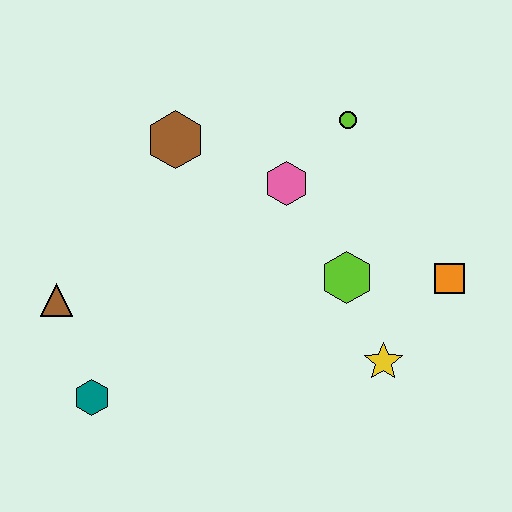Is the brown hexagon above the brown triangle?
Yes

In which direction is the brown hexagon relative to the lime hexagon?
The brown hexagon is to the left of the lime hexagon.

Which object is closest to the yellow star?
The lime hexagon is closest to the yellow star.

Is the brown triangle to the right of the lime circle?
No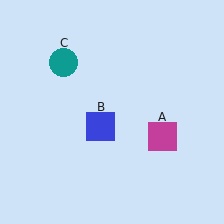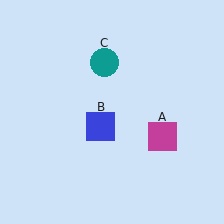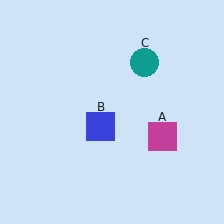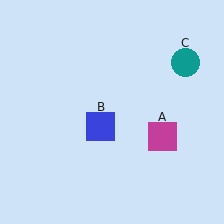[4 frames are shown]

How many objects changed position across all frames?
1 object changed position: teal circle (object C).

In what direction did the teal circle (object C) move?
The teal circle (object C) moved right.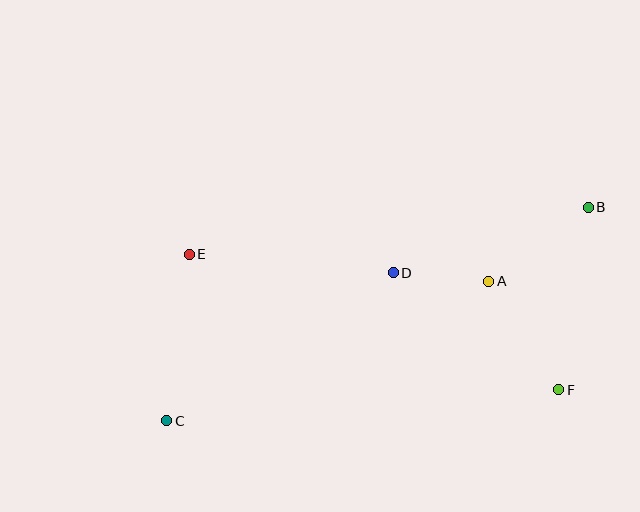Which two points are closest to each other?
Points A and D are closest to each other.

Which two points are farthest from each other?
Points B and C are farthest from each other.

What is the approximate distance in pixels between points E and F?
The distance between E and F is approximately 394 pixels.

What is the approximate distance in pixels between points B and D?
The distance between B and D is approximately 206 pixels.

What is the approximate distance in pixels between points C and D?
The distance between C and D is approximately 271 pixels.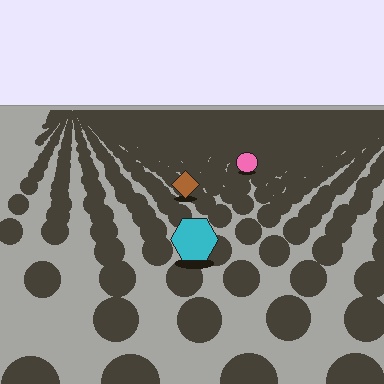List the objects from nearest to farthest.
From nearest to farthest: the cyan hexagon, the brown diamond, the pink circle.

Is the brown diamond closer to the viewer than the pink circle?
Yes. The brown diamond is closer — you can tell from the texture gradient: the ground texture is coarser near it.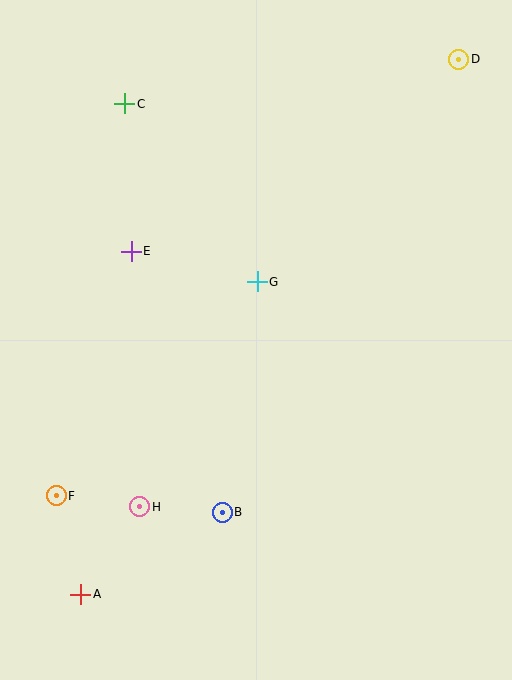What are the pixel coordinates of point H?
Point H is at (140, 507).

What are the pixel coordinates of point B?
Point B is at (222, 512).